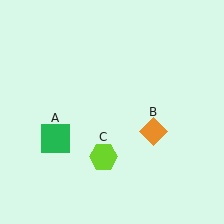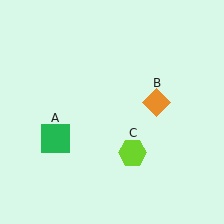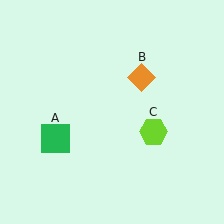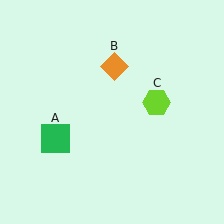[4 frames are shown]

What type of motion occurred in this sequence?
The orange diamond (object B), lime hexagon (object C) rotated counterclockwise around the center of the scene.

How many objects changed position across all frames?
2 objects changed position: orange diamond (object B), lime hexagon (object C).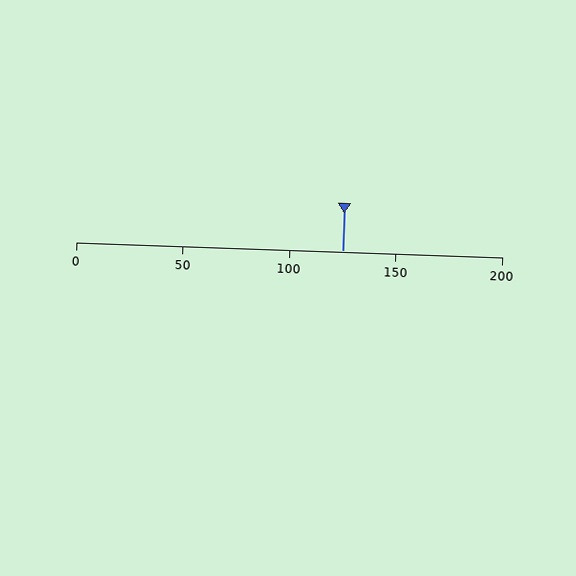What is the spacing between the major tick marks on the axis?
The major ticks are spaced 50 apart.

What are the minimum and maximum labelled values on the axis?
The axis runs from 0 to 200.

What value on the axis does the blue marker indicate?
The marker indicates approximately 125.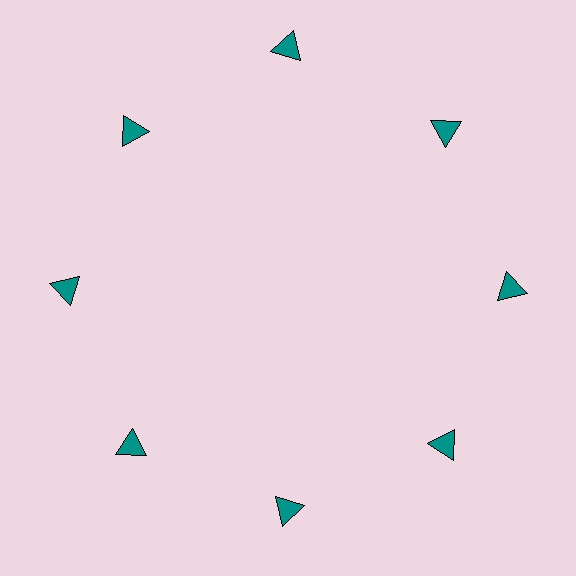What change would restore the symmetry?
The symmetry would be restored by moving it inward, back onto the ring so that all 8 triangles sit at equal angles and equal distance from the center.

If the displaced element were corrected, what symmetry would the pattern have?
It would have 8-fold rotational symmetry — the pattern would map onto itself every 45 degrees.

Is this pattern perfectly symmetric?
No. The 8 teal triangles are arranged in a ring, but one element near the 12 o'clock position is pushed outward from the center, breaking the 8-fold rotational symmetry.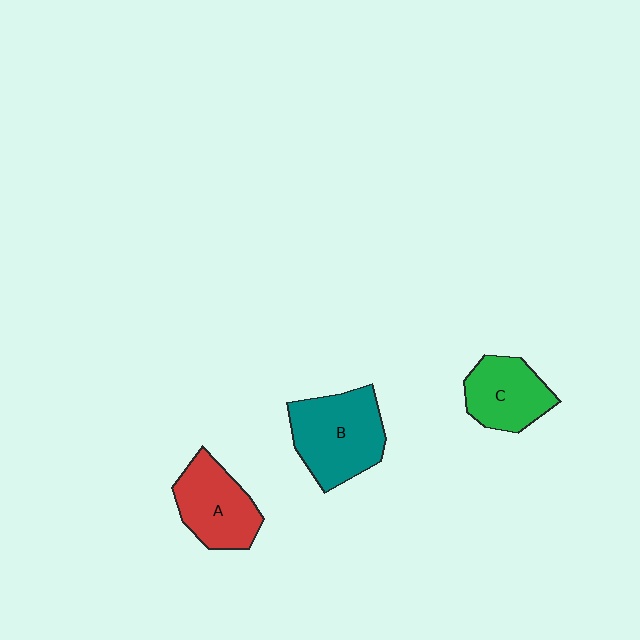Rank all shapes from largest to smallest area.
From largest to smallest: B (teal), A (red), C (green).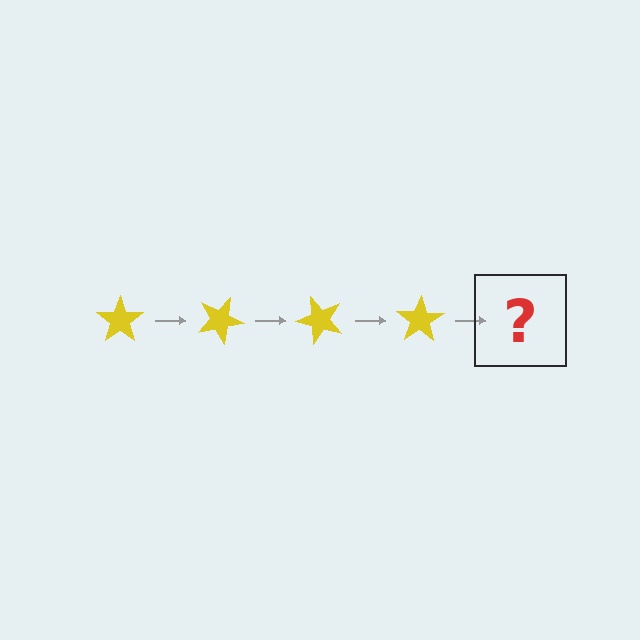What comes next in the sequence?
The next element should be a yellow star rotated 100 degrees.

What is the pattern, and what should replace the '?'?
The pattern is that the star rotates 25 degrees each step. The '?' should be a yellow star rotated 100 degrees.